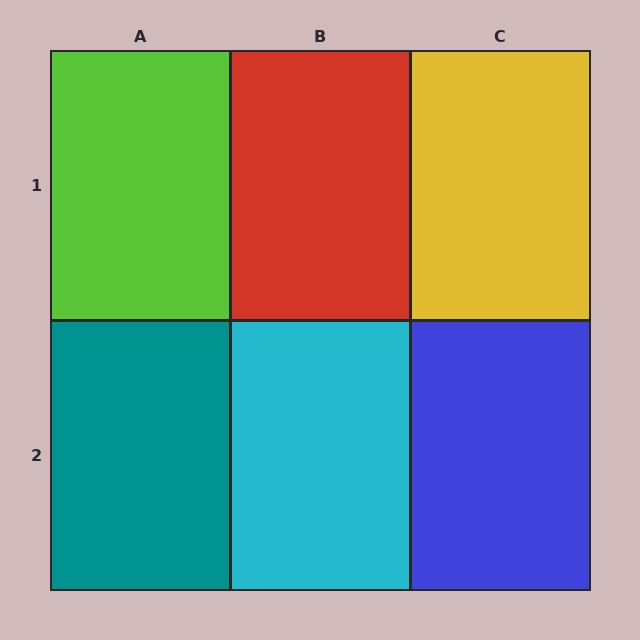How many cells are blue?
1 cell is blue.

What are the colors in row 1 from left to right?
Lime, red, yellow.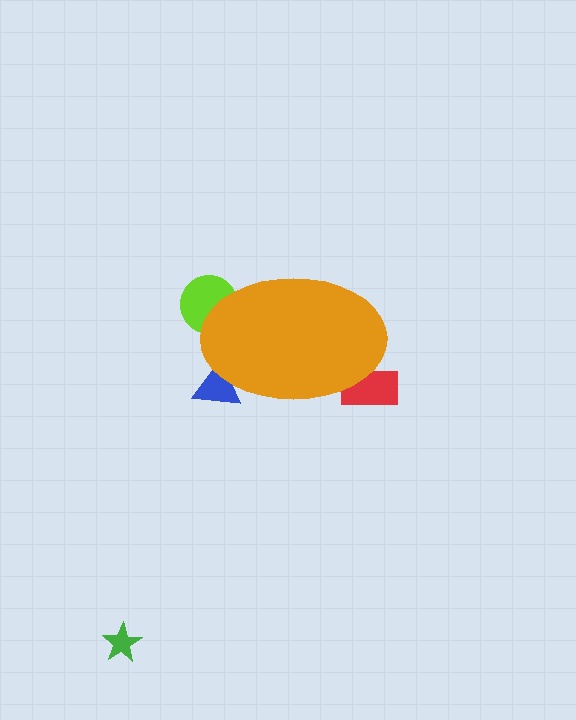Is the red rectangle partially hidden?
Yes, the red rectangle is partially hidden behind the orange ellipse.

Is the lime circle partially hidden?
Yes, the lime circle is partially hidden behind the orange ellipse.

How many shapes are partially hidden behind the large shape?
3 shapes are partially hidden.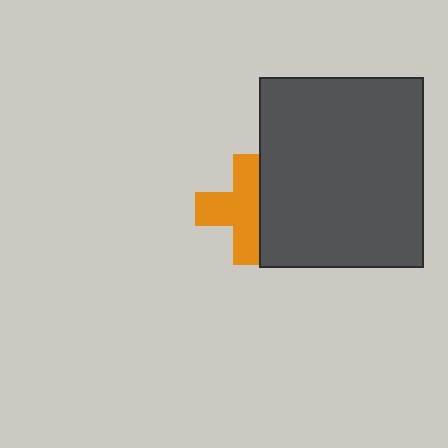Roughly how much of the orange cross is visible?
Most of it is visible (roughly 66%).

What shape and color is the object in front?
The object in front is a dark gray rectangle.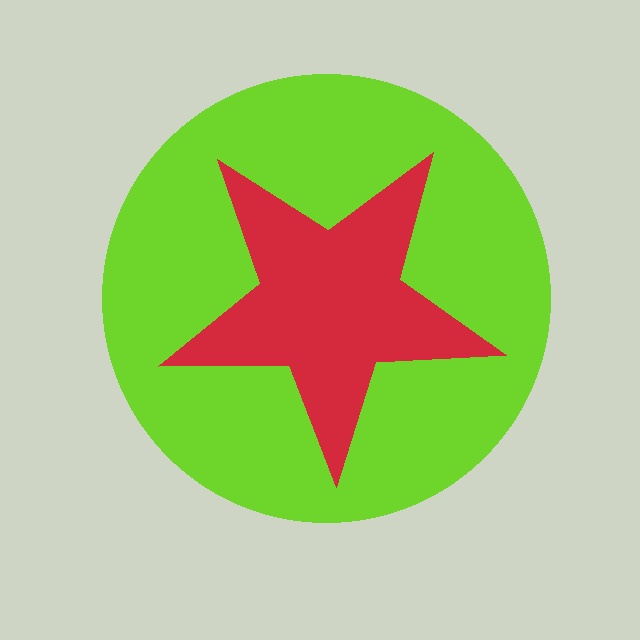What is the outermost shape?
The lime circle.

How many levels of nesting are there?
2.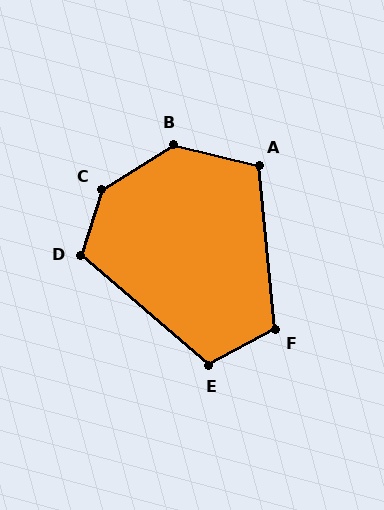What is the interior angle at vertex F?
Approximately 113 degrees (obtuse).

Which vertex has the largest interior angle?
C, at approximately 140 degrees.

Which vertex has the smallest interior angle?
A, at approximately 109 degrees.